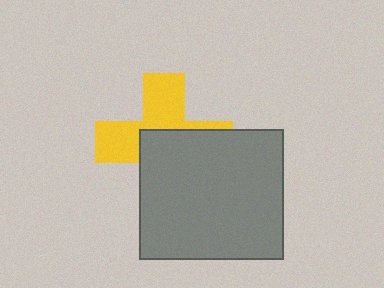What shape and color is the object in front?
The object in front is a gray rectangle.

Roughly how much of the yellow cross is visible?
About half of it is visible (roughly 47%).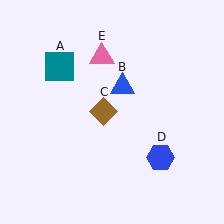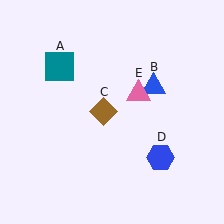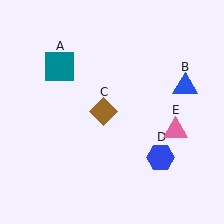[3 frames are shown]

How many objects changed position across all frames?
2 objects changed position: blue triangle (object B), pink triangle (object E).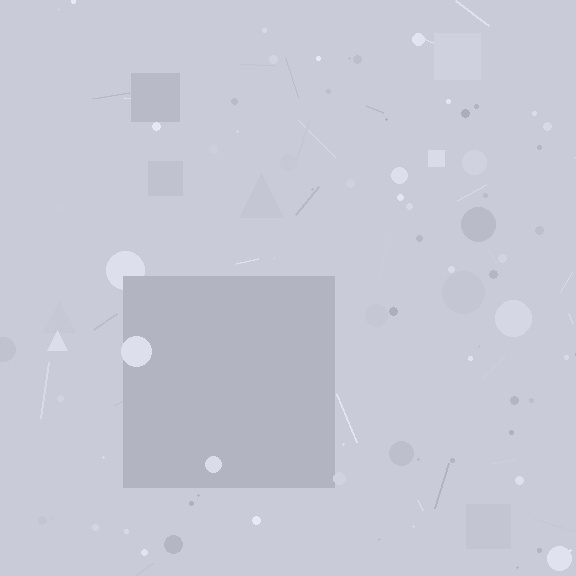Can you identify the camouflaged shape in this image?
The camouflaged shape is a square.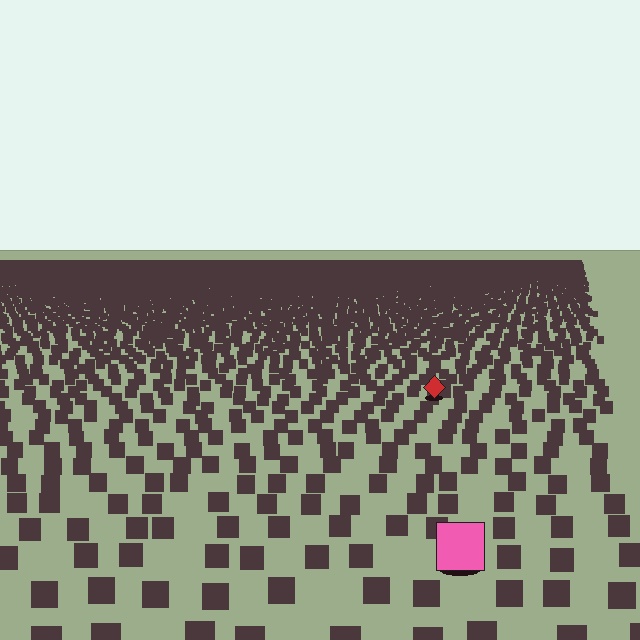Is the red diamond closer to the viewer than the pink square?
No. The pink square is closer — you can tell from the texture gradient: the ground texture is coarser near it.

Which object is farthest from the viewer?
The red diamond is farthest from the viewer. It appears smaller and the ground texture around it is denser.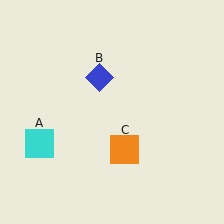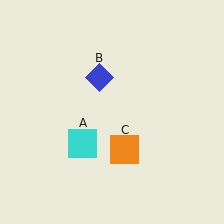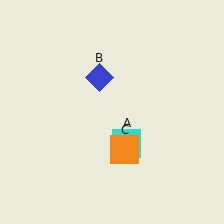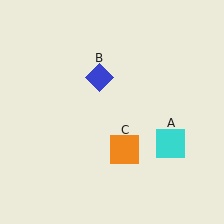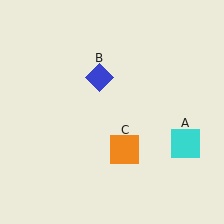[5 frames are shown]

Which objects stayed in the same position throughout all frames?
Blue diamond (object B) and orange square (object C) remained stationary.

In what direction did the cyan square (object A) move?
The cyan square (object A) moved right.